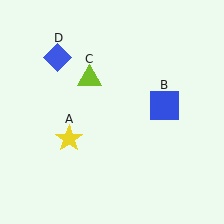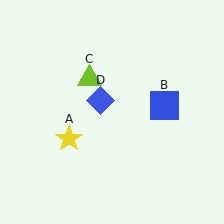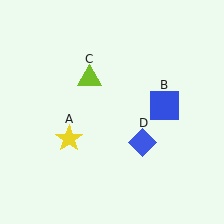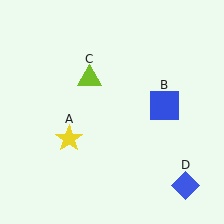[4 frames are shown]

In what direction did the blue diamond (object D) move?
The blue diamond (object D) moved down and to the right.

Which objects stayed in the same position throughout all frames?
Yellow star (object A) and blue square (object B) and lime triangle (object C) remained stationary.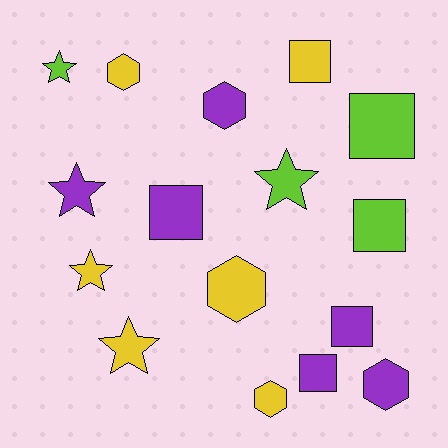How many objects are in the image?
There are 16 objects.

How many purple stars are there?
There is 1 purple star.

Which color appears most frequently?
Purple, with 6 objects.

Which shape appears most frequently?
Square, with 6 objects.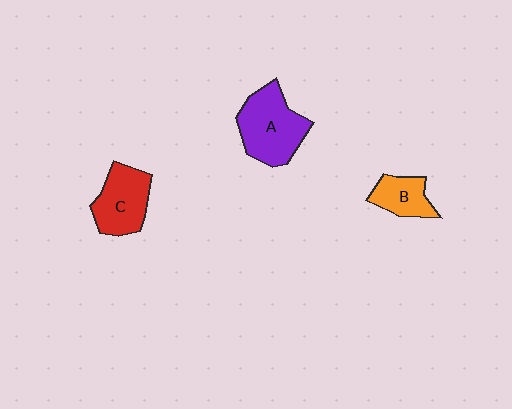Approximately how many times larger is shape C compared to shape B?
Approximately 1.5 times.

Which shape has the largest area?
Shape A (purple).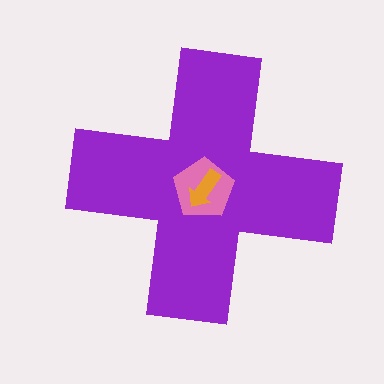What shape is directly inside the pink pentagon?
The orange arrow.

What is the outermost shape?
The purple cross.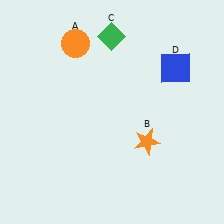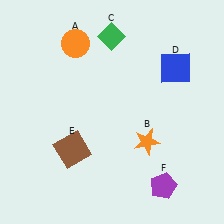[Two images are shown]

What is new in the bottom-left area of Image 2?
A brown square (E) was added in the bottom-left area of Image 2.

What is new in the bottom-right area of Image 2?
A purple pentagon (F) was added in the bottom-right area of Image 2.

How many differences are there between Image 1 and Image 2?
There are 2 differences between the two images.